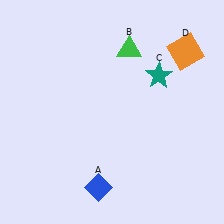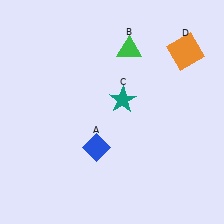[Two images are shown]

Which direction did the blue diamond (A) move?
The blue diamond (A) moved up.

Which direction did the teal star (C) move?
The teal star (C) moved left.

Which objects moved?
The objects that moved are: the blue diamond (A), the teal star (C).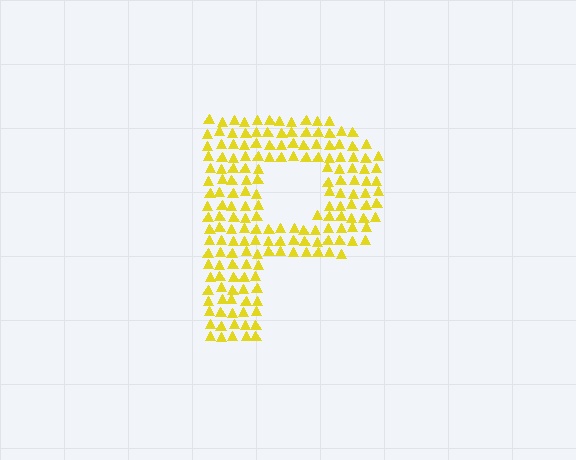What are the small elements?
The small elements are triangles.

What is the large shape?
The large shape is the letter P.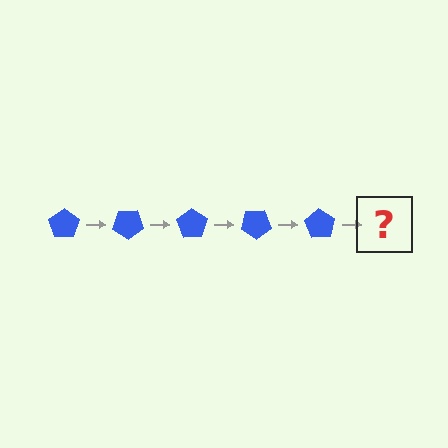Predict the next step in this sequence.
The next step is a blue pentagon rotated 175 degrees.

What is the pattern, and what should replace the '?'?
The pattern is that the pentagon rotates 35 degrees each step. The '?' should be a blue pentagon rotated 175 degrees.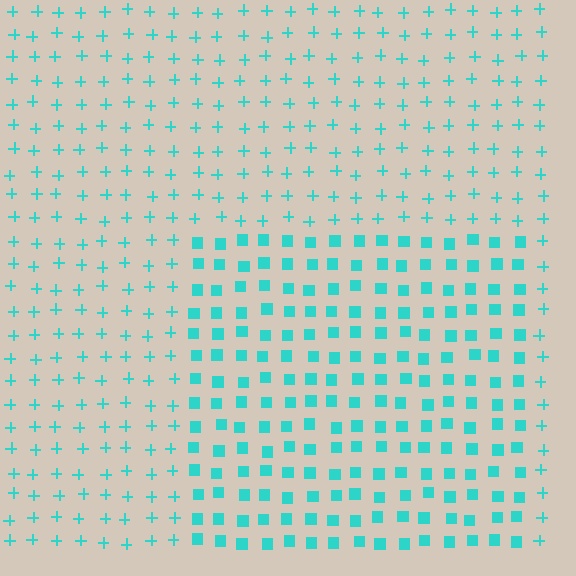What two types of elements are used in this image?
The image uses squares inside the rectangle region and plus signs outside it.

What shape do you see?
I see a rectangle.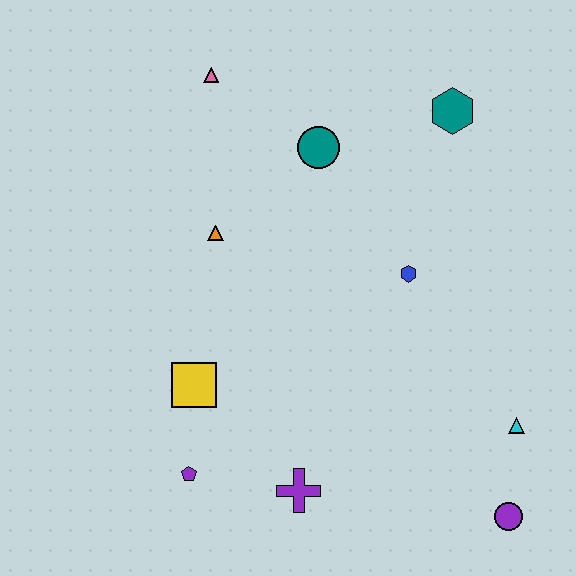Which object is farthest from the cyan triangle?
The pink triangle is farthest from the cyan triangle.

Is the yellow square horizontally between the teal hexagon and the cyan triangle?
No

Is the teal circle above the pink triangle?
No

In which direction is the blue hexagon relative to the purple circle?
The blue hexagon is above the purple circle.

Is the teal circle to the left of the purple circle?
Yes